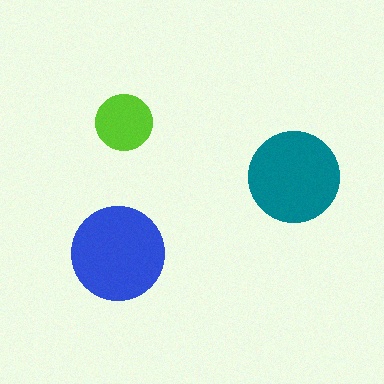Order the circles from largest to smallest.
the blue one, the teal one, the lime one.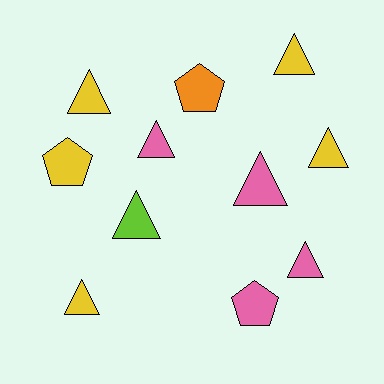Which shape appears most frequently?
Triangle, with 8 objects.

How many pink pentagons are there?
There is 1 pink pentagon.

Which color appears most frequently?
Yellow, with 5 objects.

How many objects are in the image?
There are 11 objects.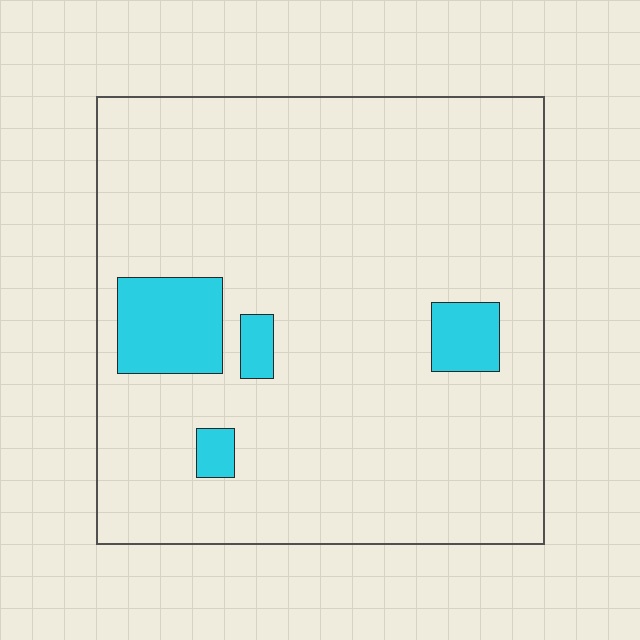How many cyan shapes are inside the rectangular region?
4.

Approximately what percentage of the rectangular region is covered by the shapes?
Approximately 10%.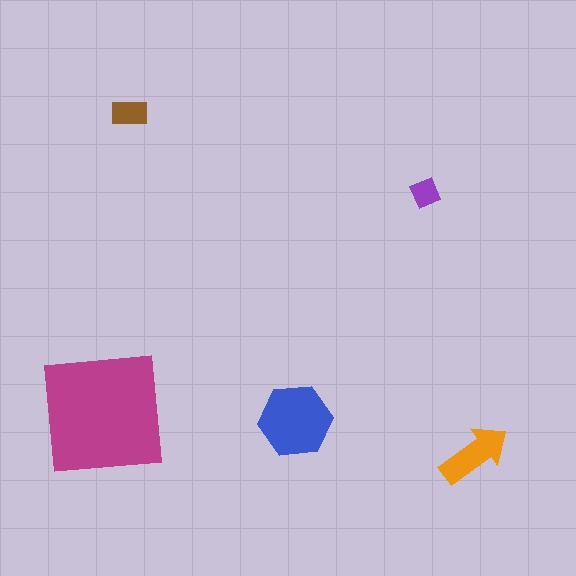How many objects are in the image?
There are 5 objects in the image.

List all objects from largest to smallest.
The magenta square, the blue hexagon, the orange arrow, the brown rectangle, the purple diamond.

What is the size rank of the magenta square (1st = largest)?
1st.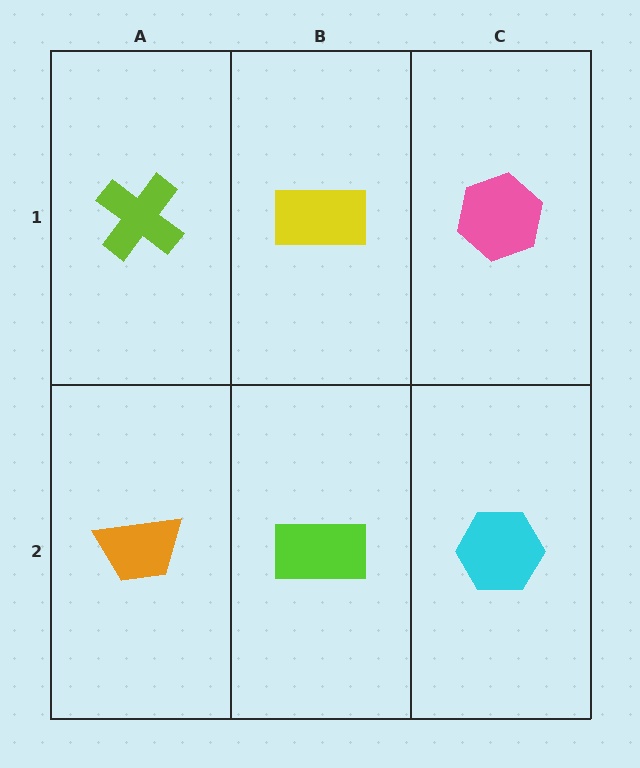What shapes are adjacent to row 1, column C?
A cyan hexagon (row 2, column C), a yellow rectangle (row 1, column B).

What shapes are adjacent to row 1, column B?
A lime rectangle (row 2, column B), a lime cross (row 1, column A), a pink hexagon (row 1, column C).